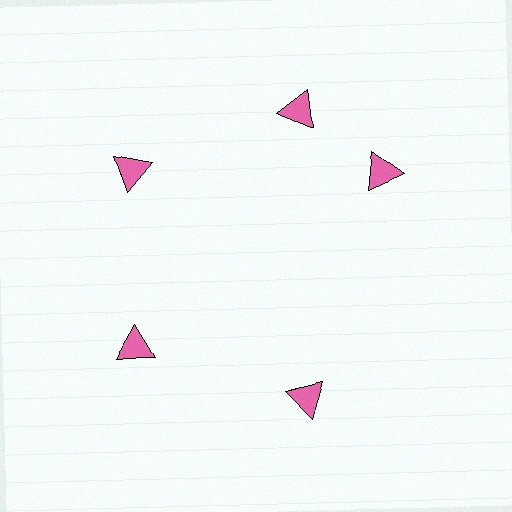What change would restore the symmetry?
The symmetry would be restored by rotating it back into even spacing with its neighbors so that all 5 triangles sit at equal angles and equal distance from the center.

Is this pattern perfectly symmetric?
No. The 5 pink triangles are arranged in a ring, but one element near the 3 o'clock position is rotated out of alignment along the ring, breaking the 5-fold rotational symmetry.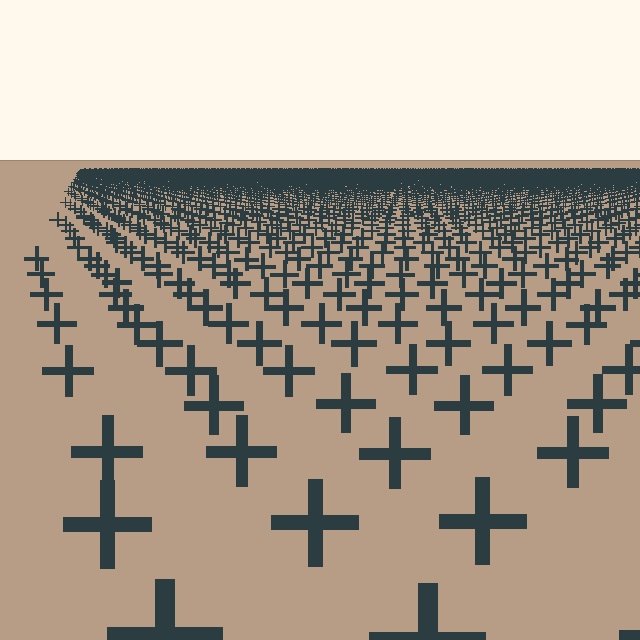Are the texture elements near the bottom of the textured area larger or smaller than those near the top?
Larger. Near the bottom, elements are closer to the viewer and appear at a bigger on-screen size.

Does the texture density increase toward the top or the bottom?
Density increases toward the top.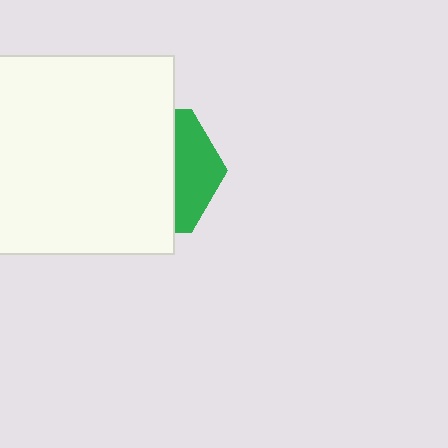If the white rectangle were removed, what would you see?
You would see the complete green hexagon.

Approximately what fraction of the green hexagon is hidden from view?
Roughly 68% of the green hexagon is hidden behind the white rectangle.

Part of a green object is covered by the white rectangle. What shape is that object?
It is a hexagon.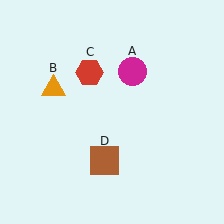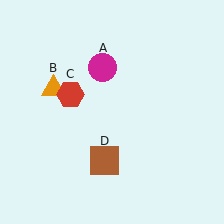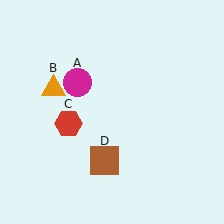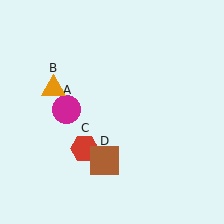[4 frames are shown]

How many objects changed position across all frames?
2 objects changed position: magenta circle (object A), red hexagon (object C).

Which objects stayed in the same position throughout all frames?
Orange triangle (object B) and brown square (object D) remained stationary.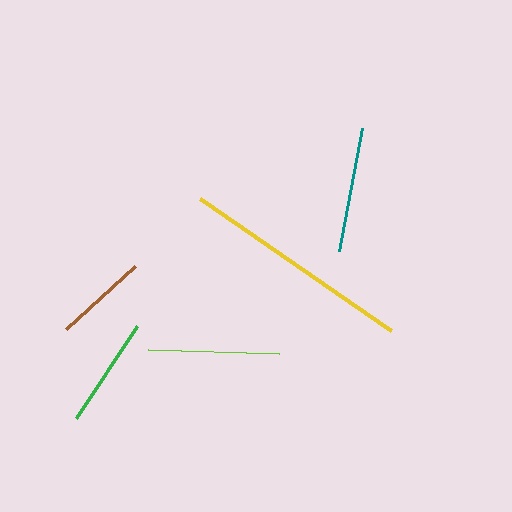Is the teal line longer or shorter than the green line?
The teal line is longer than the green line.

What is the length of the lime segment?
The lime segment is approximately 131 pixels long.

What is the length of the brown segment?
The brown segment is approximately 94 pixels long.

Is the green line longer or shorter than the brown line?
The green line is longer than the brown line.